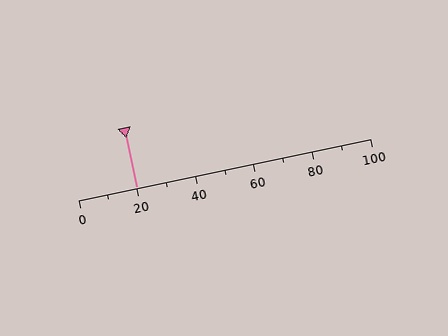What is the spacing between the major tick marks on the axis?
The major ticks are spaced 20 apart.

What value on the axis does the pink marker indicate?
The marker indicates approximately 20.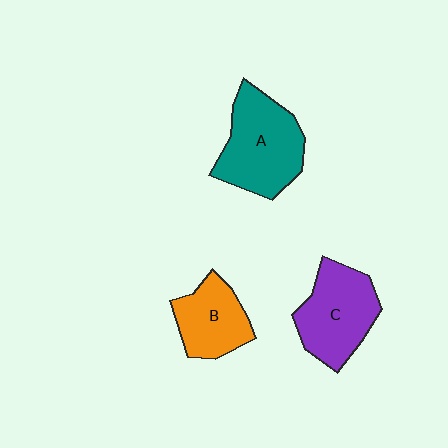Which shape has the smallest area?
Shape B (orange).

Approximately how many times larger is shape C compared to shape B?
Approximately 1.3 times.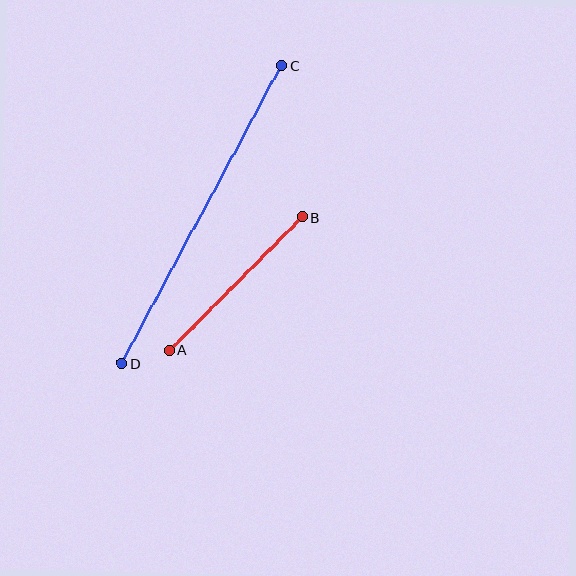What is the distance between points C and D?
The distance is approximately 338 pixels.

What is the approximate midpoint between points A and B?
The midpoint is at approximately (236, 284) pixels.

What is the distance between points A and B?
The distance is approximately 188 pixels.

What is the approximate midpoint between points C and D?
The midpoint is at approximately (202, 214) pixels.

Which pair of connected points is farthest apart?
Points C and D are farthest apart.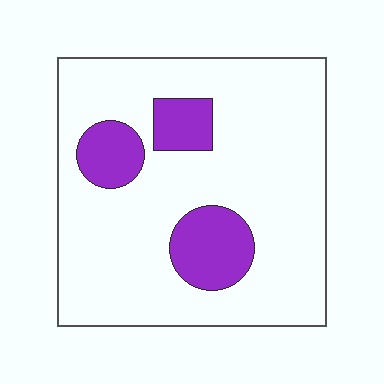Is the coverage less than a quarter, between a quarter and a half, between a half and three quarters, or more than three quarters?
Less than a quarter.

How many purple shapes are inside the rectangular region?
3.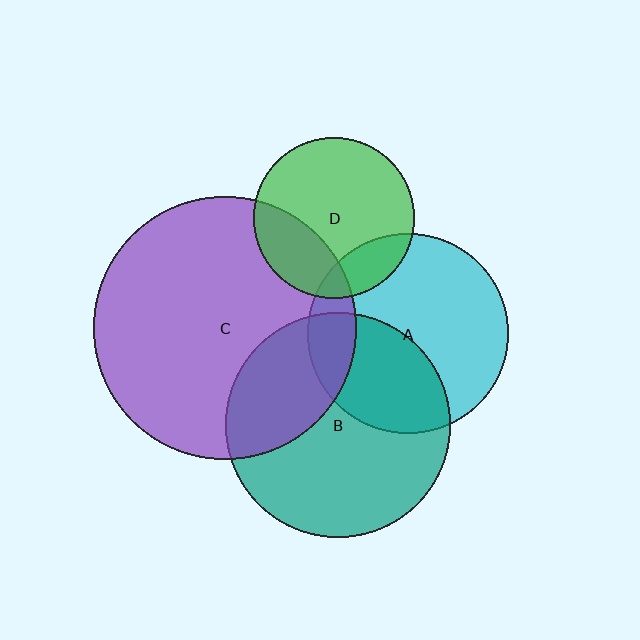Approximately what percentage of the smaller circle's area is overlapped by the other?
Approximately 40%.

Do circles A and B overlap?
Yes.